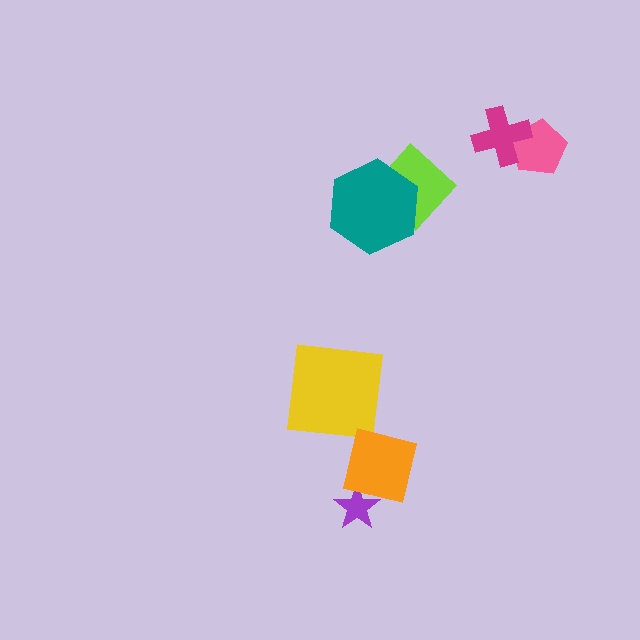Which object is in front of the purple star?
The orange square is in front of the purple star.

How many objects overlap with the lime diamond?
1 object overlaps with the lime diamond.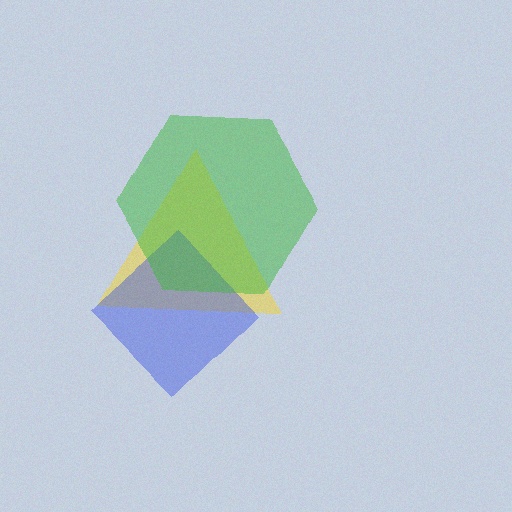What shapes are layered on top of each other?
The layered shapes are: a yellow triangle, a blue diamond, a green hexagon.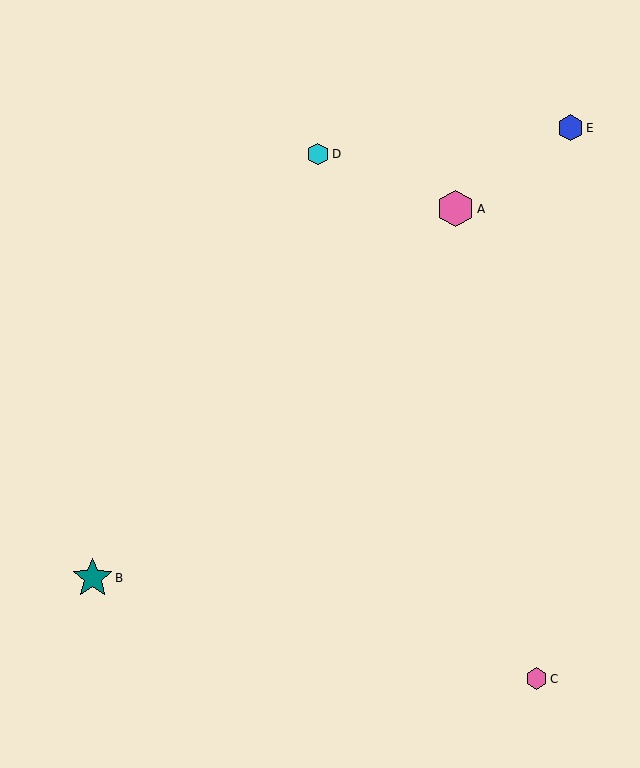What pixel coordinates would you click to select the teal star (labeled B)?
Click at (93, 578) to select the teal star B.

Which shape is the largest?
The teal star (labeled B) is the largest.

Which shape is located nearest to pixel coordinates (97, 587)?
The teal star (labeled B) at (93, 578) is nearest to that location.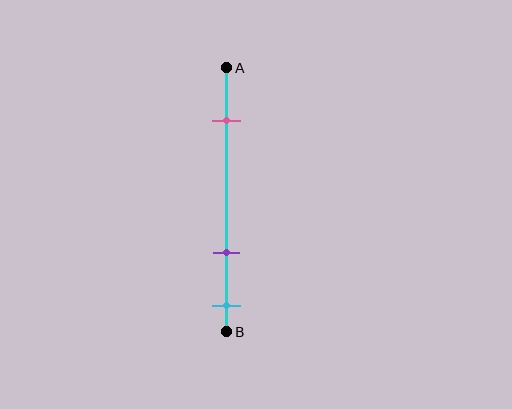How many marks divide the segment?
There are 3 marks dividing the segment.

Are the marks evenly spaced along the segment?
No, the marks are not evenly spaced.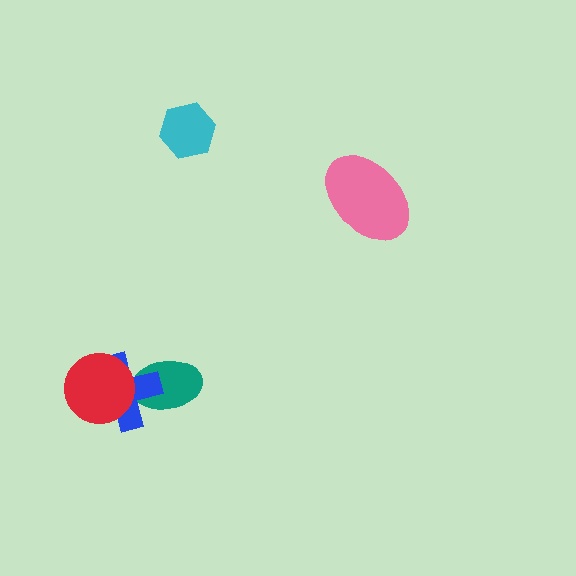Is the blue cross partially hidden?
Yes, it is partially covered by another shape.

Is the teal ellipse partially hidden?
Yes, it is partially covered by another shape.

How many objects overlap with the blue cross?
2 objects overlap with the blue cross.